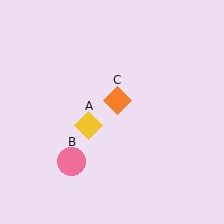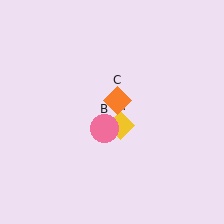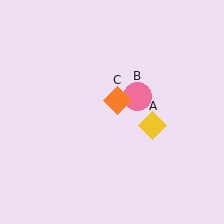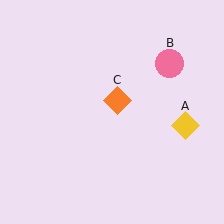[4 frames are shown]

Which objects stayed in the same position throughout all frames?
Orange diamond (object C) remained stationary.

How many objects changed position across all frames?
2 objects changed position: yellow diamond (object A), pink circle (object B).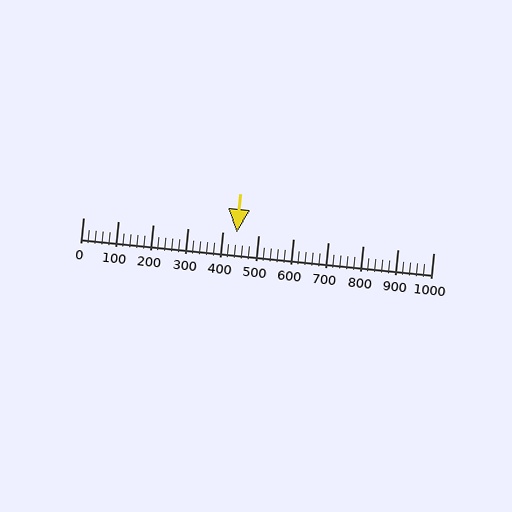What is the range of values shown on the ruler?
The ruler shows values from 0 to 1000.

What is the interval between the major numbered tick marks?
The major tick marks are spaced 100 units apart.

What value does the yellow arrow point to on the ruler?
The yellow arrow points to approximately 440.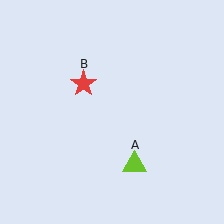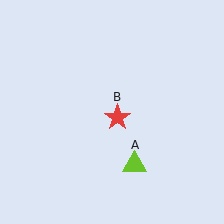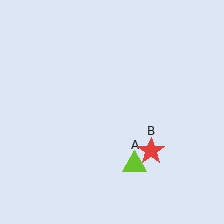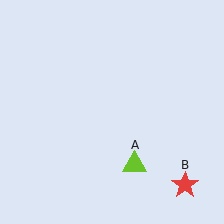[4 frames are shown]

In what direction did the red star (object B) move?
The red star (object B) moved down and to the right.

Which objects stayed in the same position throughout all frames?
Lime triangle (object A) remained stationary.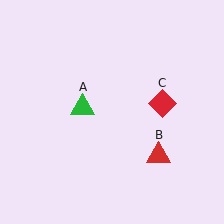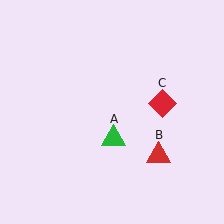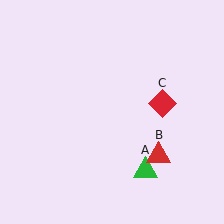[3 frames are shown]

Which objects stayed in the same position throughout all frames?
Red triangle (object B) and red diamond (object C) remained stationary.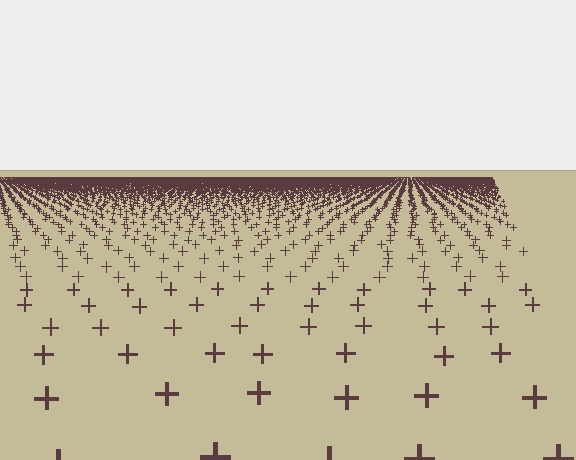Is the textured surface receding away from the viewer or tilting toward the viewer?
The surface is receding away from the viewer. Texture elements get smaller and denser toward the top.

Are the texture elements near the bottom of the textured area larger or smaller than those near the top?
Larger. Near the bottom, elements are closer to the viewer and appear at a bigger on-screen size.